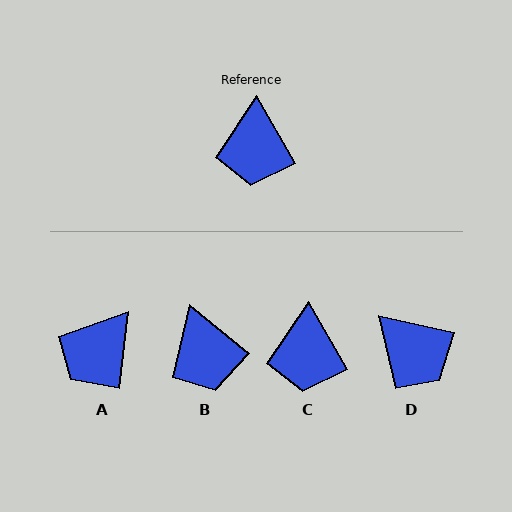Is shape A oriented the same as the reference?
No, it is off by about 36 degrees.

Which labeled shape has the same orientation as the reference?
C.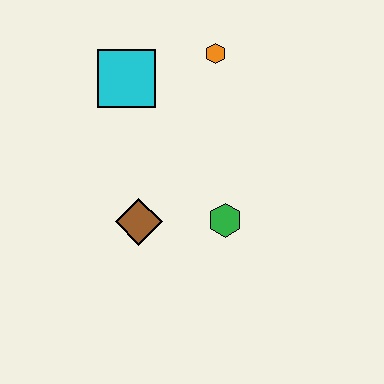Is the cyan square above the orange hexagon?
No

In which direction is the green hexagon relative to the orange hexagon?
The green hexagon is below the orange hexagon.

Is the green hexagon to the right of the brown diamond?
Yes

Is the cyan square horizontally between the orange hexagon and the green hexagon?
No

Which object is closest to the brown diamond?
The green hexagon is closest to the brown diamond.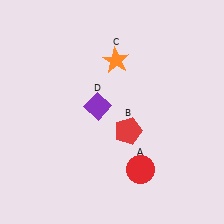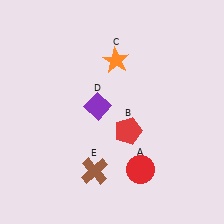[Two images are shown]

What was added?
A brown cross (E) was added in Image 2.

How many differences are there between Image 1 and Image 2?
There is 1 difference between the two images.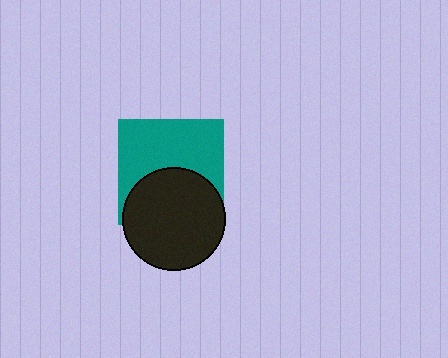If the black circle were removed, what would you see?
You would see the complete teal square.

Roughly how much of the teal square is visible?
About half of it is visible (roughly 57%).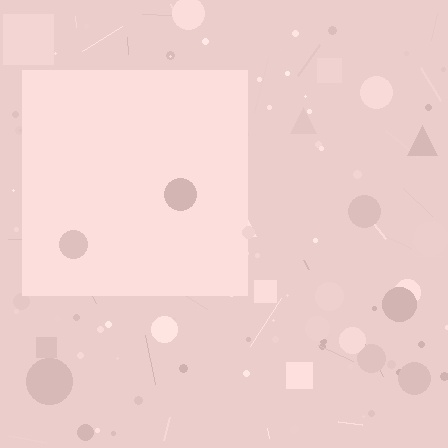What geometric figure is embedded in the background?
A square is embedded in the background.